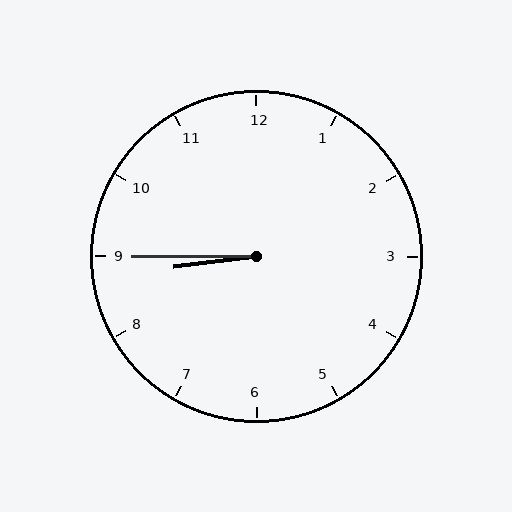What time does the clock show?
8:45.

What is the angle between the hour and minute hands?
Approximately 8 degrees.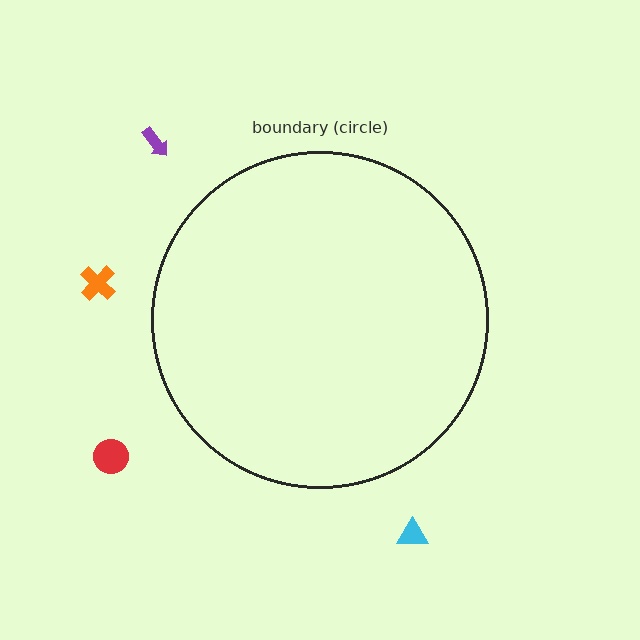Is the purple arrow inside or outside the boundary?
Outside.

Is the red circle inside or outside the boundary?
Outside.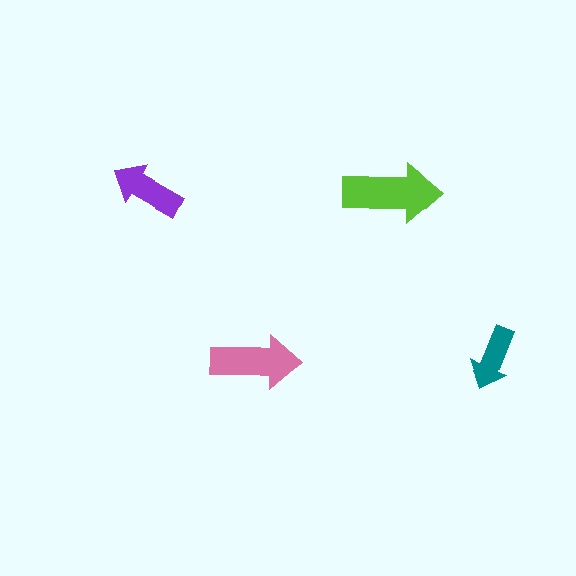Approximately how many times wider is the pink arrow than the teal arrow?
About 1.5 times wider.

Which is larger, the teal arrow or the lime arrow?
The lime one.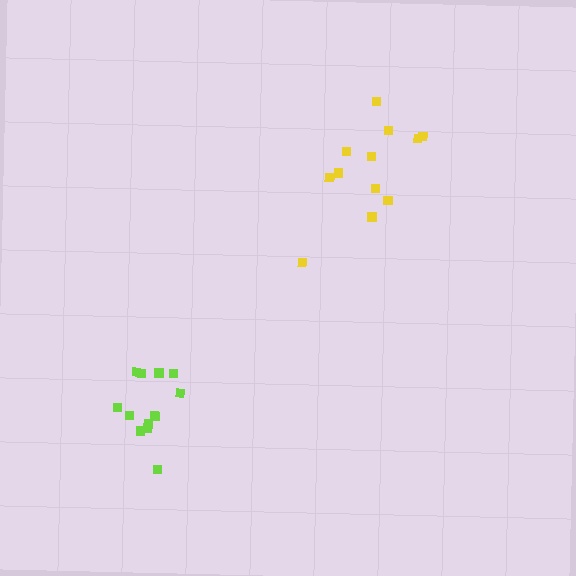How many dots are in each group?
Group 1: 12 dots, Group 2: 13 dots (25 total).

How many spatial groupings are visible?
There are 2 spatial groupings.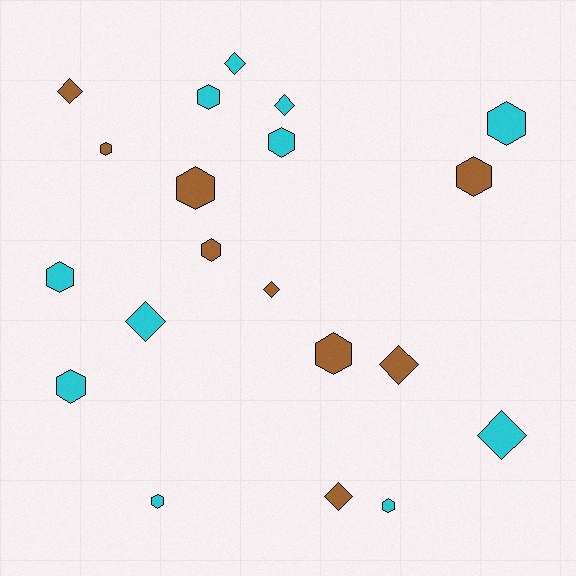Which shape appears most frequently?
Hexagon, with 12 objects.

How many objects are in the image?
There are 20 objects.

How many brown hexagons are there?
There are 5 brown hexagons.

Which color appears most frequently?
Cyan, with 11 objects.